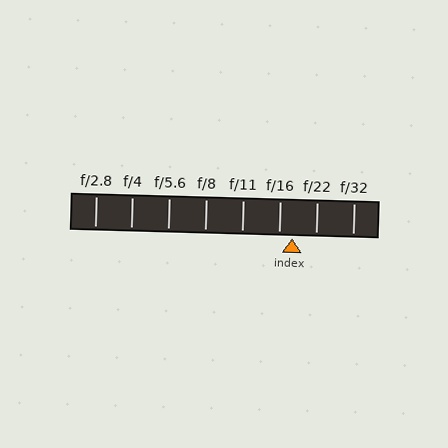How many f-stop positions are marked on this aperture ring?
There are 8 f-stop positions marked.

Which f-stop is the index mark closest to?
The index mark is closest to f/16.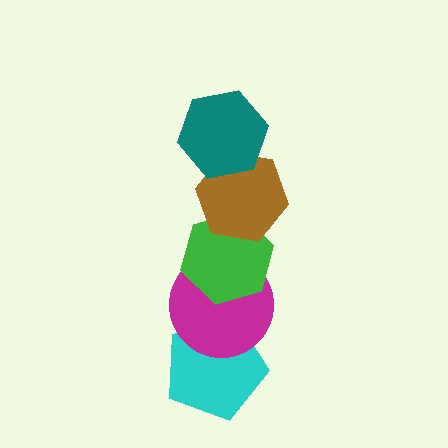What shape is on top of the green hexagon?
The brown hexagon is on top of the green hexagon.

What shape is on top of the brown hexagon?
The teal hexagon is on top of the brown hexagon.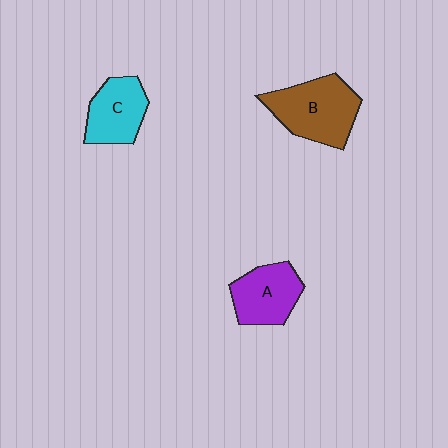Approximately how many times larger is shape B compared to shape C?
Approximately 1.4 times.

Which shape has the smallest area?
Shape C (cyan).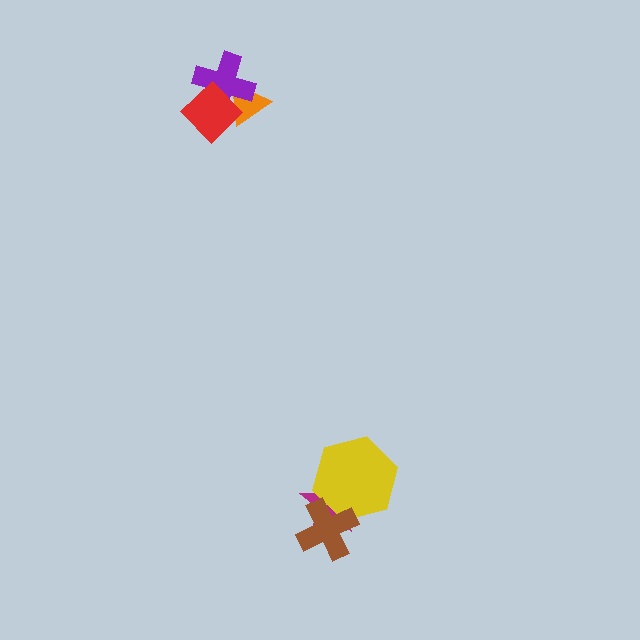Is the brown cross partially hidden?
No, no other shape covers it.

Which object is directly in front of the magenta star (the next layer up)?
The yellow hexagon is directly in front of the magenta star.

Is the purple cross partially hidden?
Yes, it is partially covered by another shape.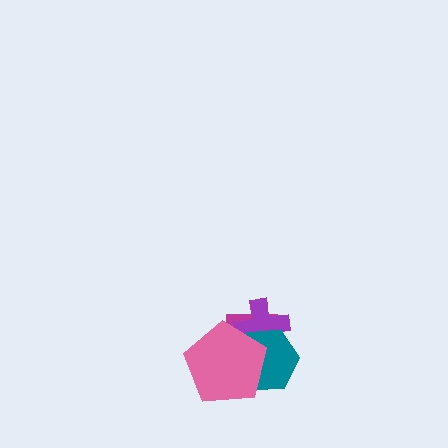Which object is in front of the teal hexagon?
The pink pentagon is in front of the teal hexagon.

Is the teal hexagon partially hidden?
Yes, it is partially covered by another shape.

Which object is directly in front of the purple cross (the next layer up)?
The teal hexagon is directly in front of the purple cross.